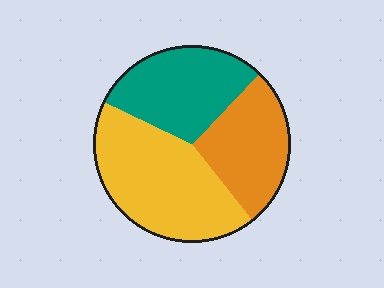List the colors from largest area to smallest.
From largest to smallest: yellow, teal, orange.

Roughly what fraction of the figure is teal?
Teal covers 30% of the figure.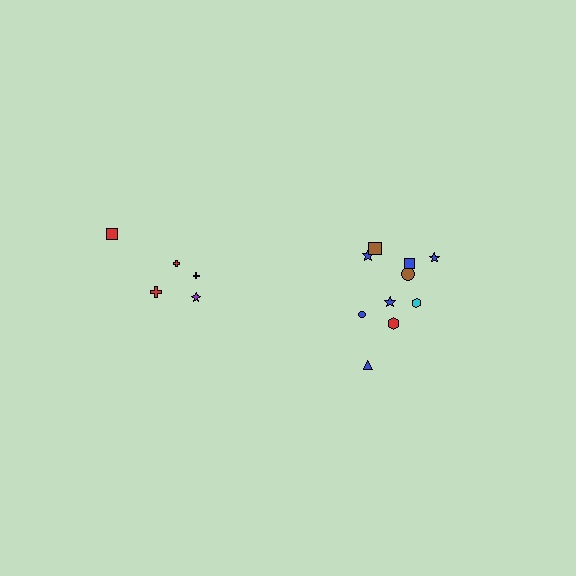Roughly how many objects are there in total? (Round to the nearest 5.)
Roughly 15 objects in total.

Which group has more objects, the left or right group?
The right group.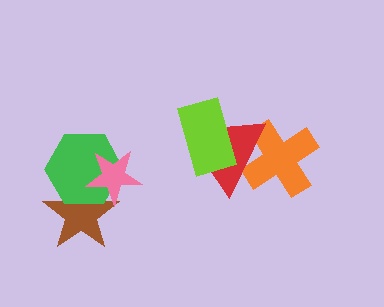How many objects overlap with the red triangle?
2 objects overlap with the red triangle.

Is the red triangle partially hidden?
Yes, it is partially covered by another shape.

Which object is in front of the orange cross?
The red triangle is in front of the orange cross.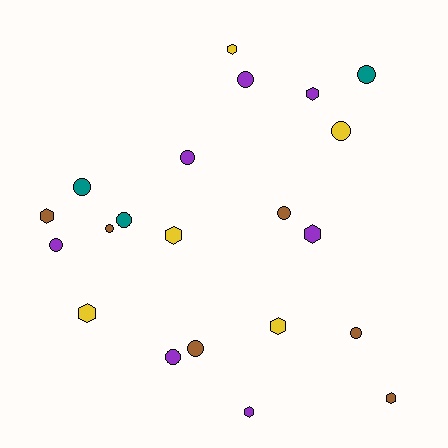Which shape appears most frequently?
Circle, with 12 objects.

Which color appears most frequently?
Purple, with 7 objects.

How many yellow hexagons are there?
There are 4 yellow hexagons.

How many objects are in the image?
There are 21 objects.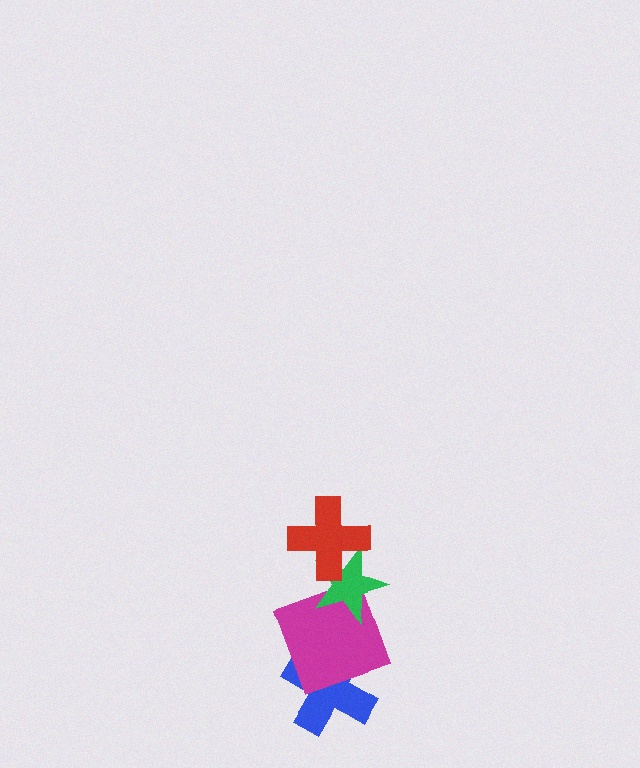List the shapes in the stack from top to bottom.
From top to bottom: the red cross, the green star, the magenta square, the blue cross.